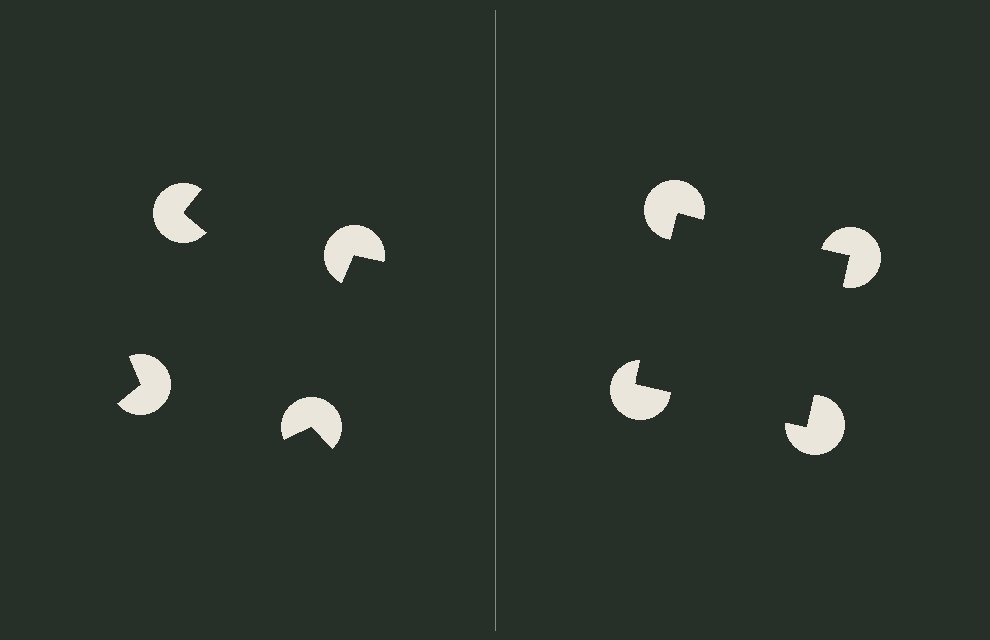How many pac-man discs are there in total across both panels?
8 — 4 on each side.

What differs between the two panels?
The pac-man discs are positioned identically on both sides; only the wedge orientations differ. On the right they align to a square; on the left they are misaligned.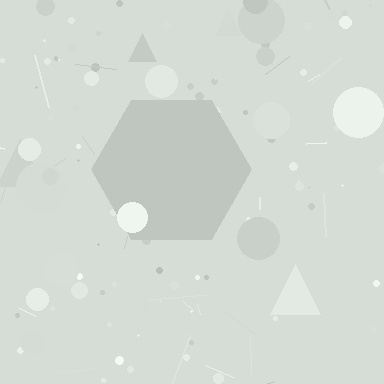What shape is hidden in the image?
A hexagon is hidden in the image.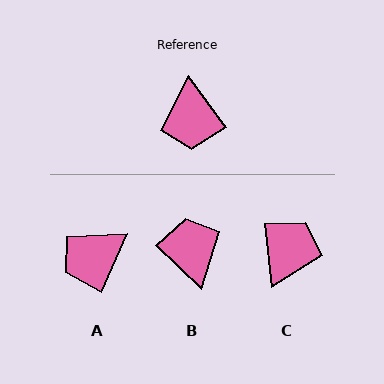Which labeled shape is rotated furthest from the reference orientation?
B, about 170 degrees away.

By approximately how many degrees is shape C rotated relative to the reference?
Approximately 149 degrees counter-clockwise.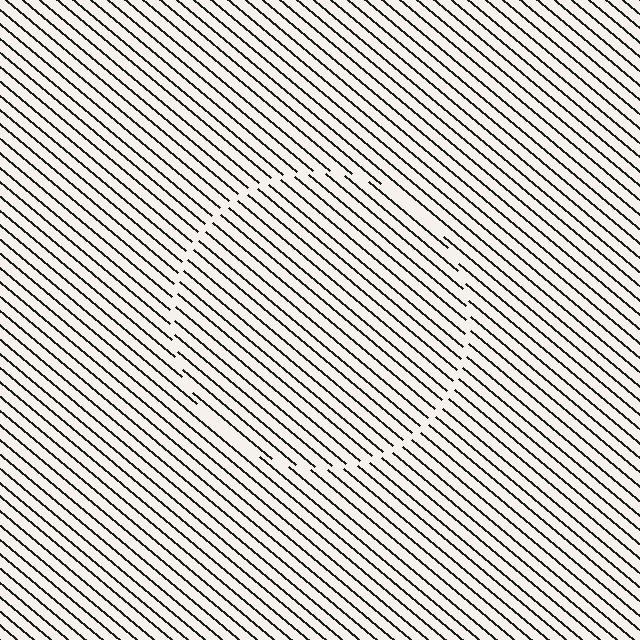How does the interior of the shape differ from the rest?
The interior of the shape contains the same grating, shifted by half a period — the contour is defined by the phase discontinuity where line-ends from the inner and outer gratings abut.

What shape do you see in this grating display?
An illusory circle. The interior of the shape contains the same grating, shifted by half a period — the contour is defined by the phase discontinuity where line-ends from the inner and outer gratings abut.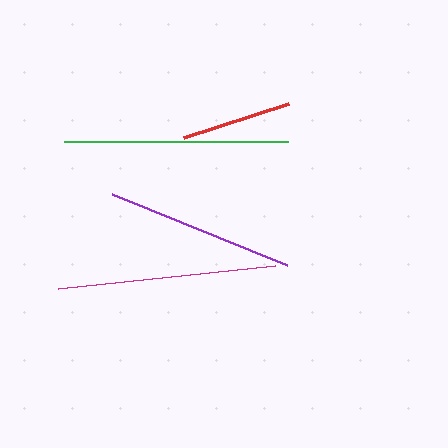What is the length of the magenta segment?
The magenta segment is approximately 218 pixels long.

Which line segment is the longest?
The green line is the longest at approximately 224 pixels.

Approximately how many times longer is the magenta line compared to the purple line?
The magenta line is approximately 1.2 times the length of the purple line.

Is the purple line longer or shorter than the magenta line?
The magenta line is longer than the purple line.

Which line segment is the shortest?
The red line is the shortest at approximately 111 pixels.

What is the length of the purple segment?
The purple segment is approximately 189 pixels long.